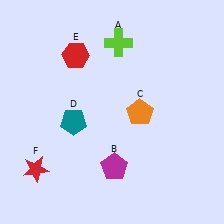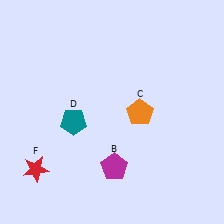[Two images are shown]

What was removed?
The lime cross (A), the red hexagon (E) were removed in Image 2.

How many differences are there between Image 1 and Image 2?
There are 2 differences between the two images.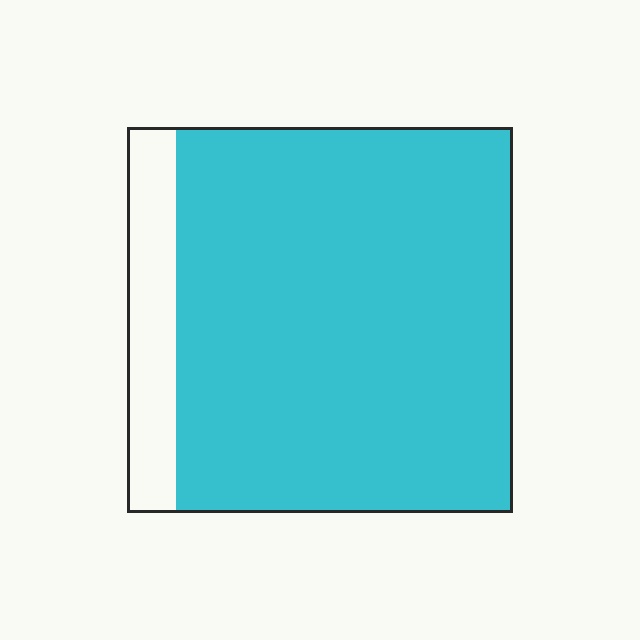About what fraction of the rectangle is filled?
About seven eighths (7/8).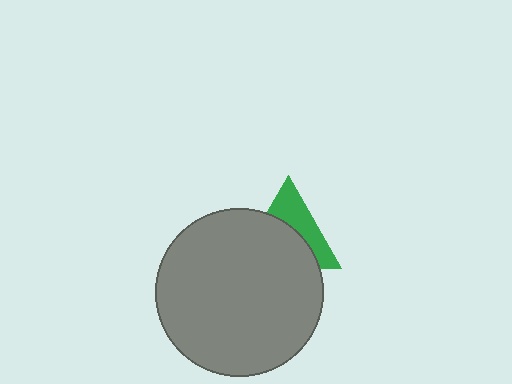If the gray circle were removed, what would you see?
You would see the complete green triangle.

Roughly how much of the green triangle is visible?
A small part of it is visible (roughly 42%).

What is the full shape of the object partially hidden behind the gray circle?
The partially hidden object is a green triangle.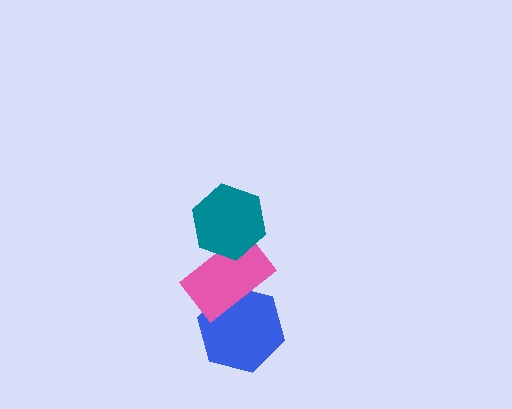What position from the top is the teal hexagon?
The teal hexagon is 1st from the top.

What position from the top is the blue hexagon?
The blue hexagon is 3rd from the top.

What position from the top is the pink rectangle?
The pink rectangle is 2nd from the top.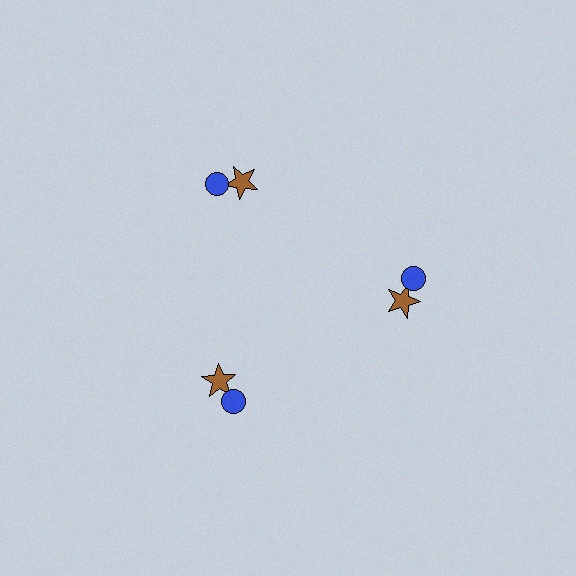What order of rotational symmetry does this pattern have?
This pattern has 3-fold rotational symmetry.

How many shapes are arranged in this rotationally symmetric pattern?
There are 6 shapes, arranged in 3 groups of 2.